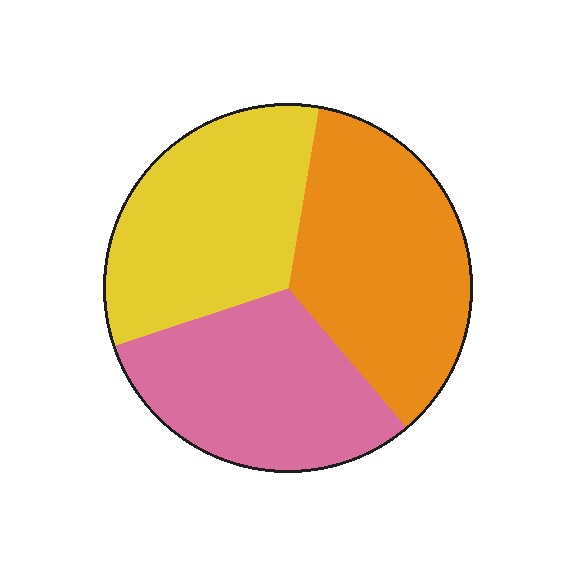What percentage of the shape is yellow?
Yellow takes up between a sixth and a third of the shape.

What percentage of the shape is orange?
Orange covers 36% of the shape.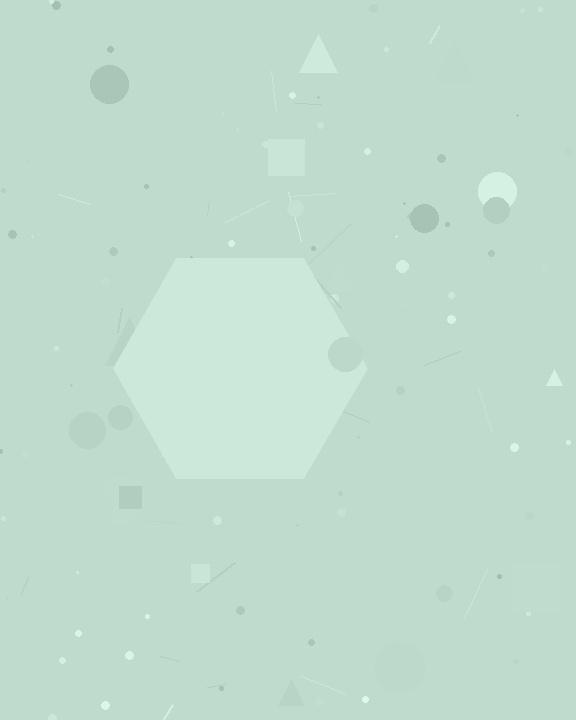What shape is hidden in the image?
A hexagon is hidden in the image.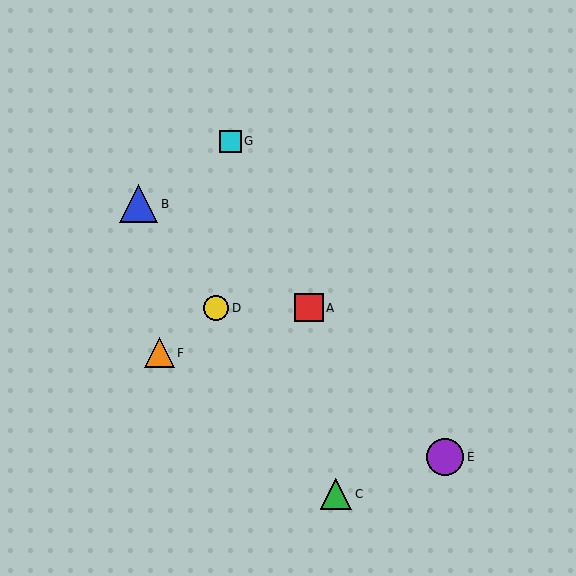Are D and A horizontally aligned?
Yes, both are at y≈308.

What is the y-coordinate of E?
Object E is at y≈457.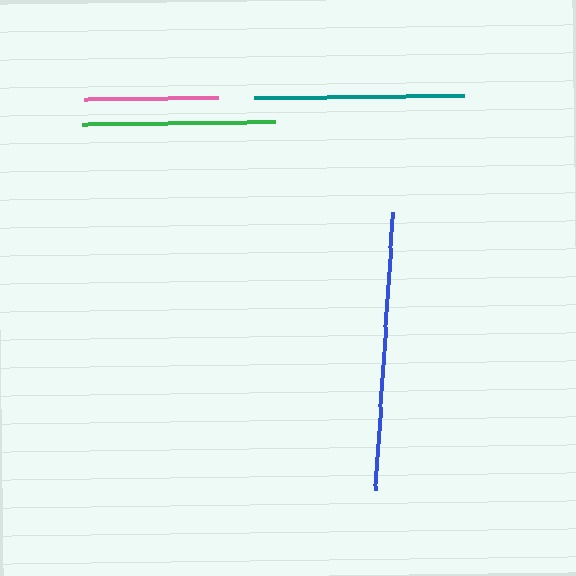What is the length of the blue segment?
The blue segment is approximately 279 pixels long.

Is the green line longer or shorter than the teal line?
The teal line is longer than the green line.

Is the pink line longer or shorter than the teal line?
The teal line is longer than the pink line.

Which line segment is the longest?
The blue line is the longest at approximately 279 pixels.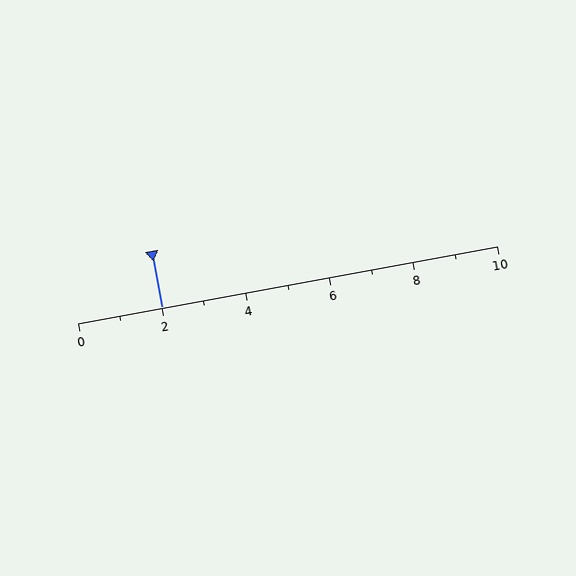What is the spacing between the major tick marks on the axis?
The major ticks are spaced 2 apart.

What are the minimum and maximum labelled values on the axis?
The axis runs from 0 to 10.